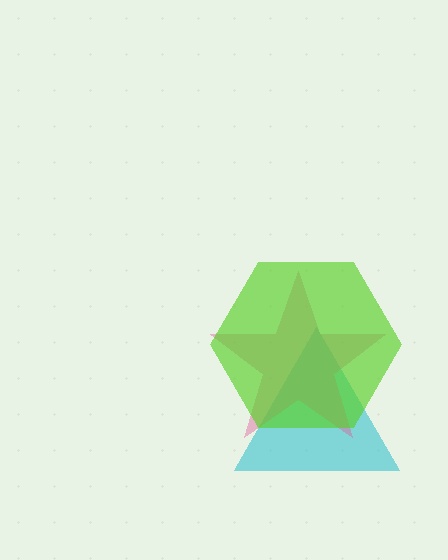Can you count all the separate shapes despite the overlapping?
Yes, there are 3 separate shapes.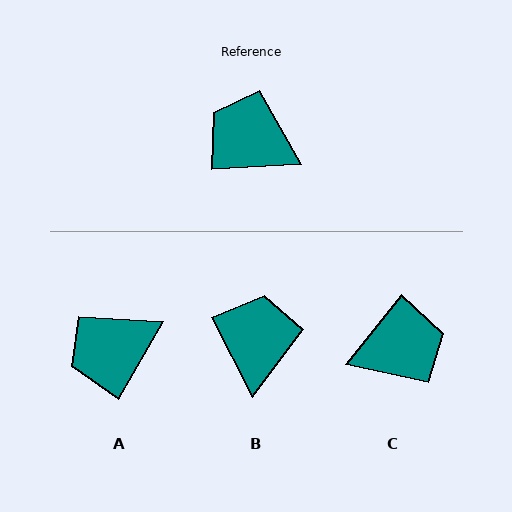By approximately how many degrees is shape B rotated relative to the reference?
Approximately 66 degrees clockwise.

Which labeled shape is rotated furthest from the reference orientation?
C, about 132 degrees away.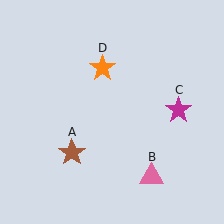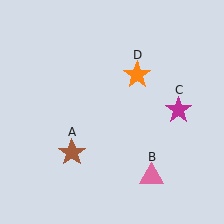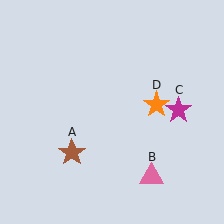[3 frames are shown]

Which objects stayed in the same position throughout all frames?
Brown star (object A) and pink triangle (object B) and magenta star (object C) remained stationary.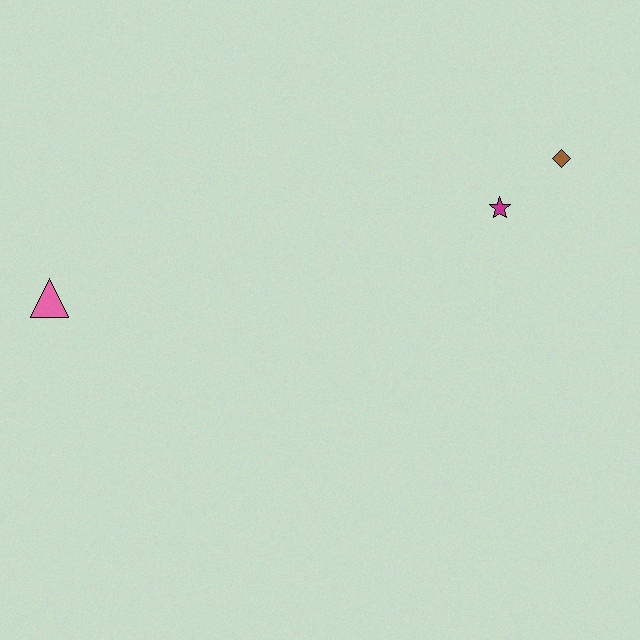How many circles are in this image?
There are no circles.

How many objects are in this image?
There are 3 objects.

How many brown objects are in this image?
There is 1 brown object.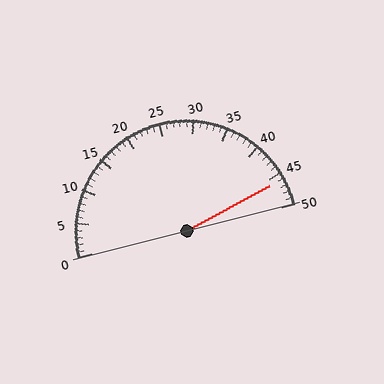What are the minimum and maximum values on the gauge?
The gauge ranges from 0 to 50.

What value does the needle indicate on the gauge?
The needle indicates approximately 46.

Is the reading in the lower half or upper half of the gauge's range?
The reading is in the upper half of the range (0 to 50).